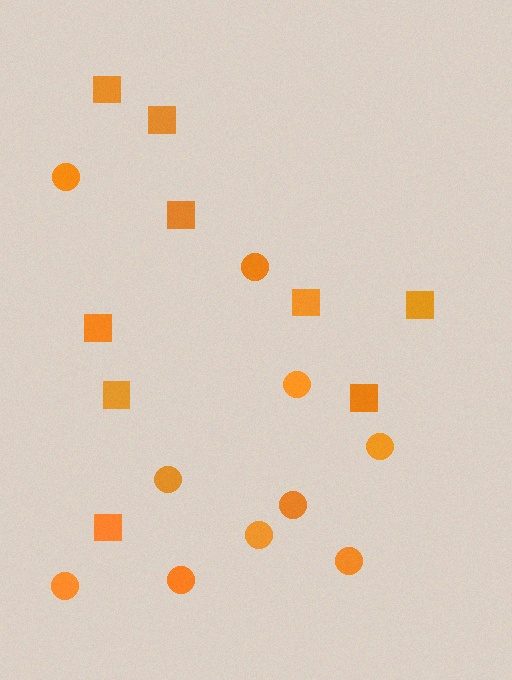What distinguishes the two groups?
There are 2 groups: one group of squares (9) and one group of circles (10).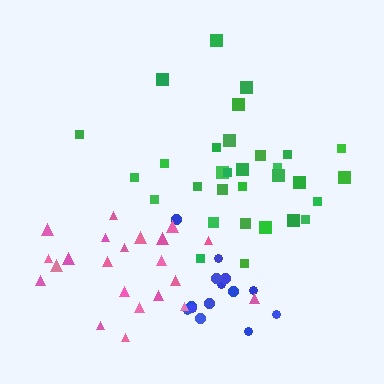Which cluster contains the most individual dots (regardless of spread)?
Green (31).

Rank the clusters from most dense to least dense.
blue, pink, green.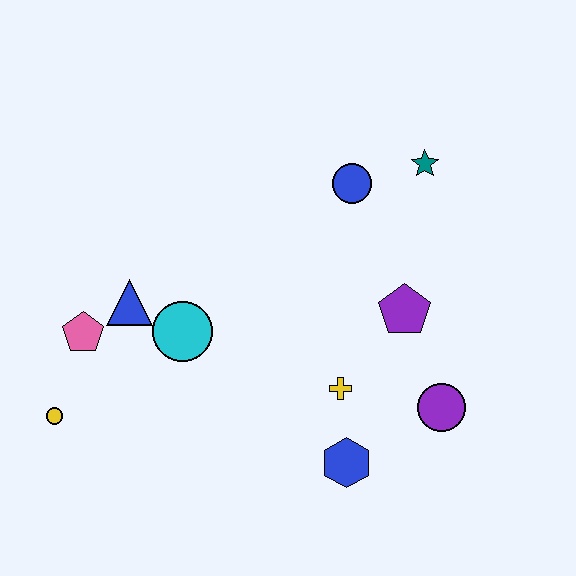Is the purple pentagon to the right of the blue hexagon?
Yes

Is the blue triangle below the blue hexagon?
No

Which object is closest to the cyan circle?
The blue triangle is closest to the cyan circle.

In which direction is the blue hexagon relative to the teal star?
The blue hexagon is below the teal star.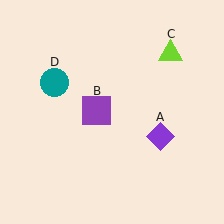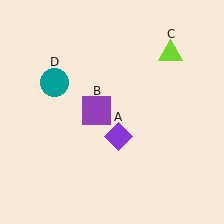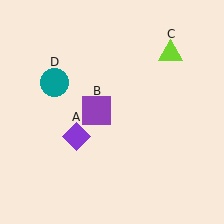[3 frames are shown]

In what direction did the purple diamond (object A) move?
The purple diamond (object A) moved left.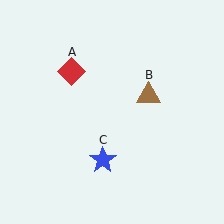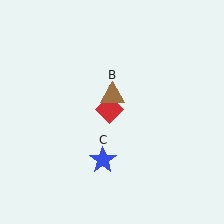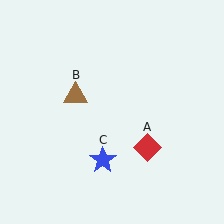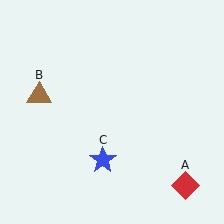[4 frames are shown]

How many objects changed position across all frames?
2 objects changed position: red diamond (object A), brown triangle (object B).